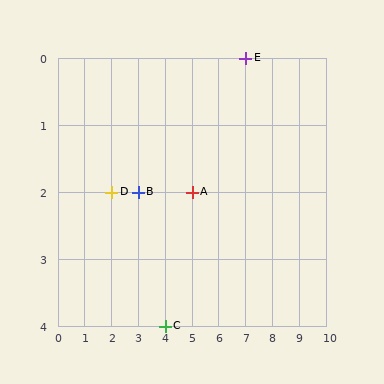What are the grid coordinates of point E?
Point E is at grid coordinates (7, 0).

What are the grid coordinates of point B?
Point B is at grid coordinates (3, 2).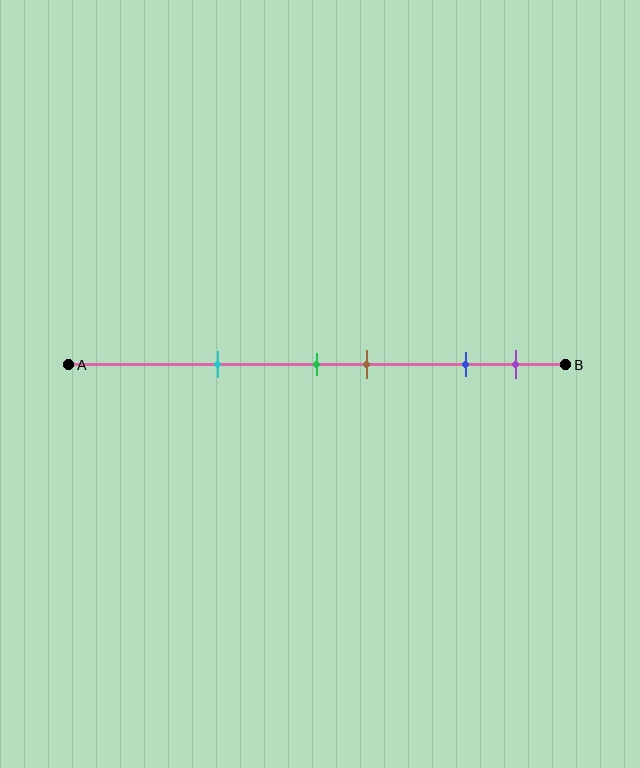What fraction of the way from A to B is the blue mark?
The blue mark is approximately 80% (0.8) of the way from A to B.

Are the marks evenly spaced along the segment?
No, the marks are not evenly spaced.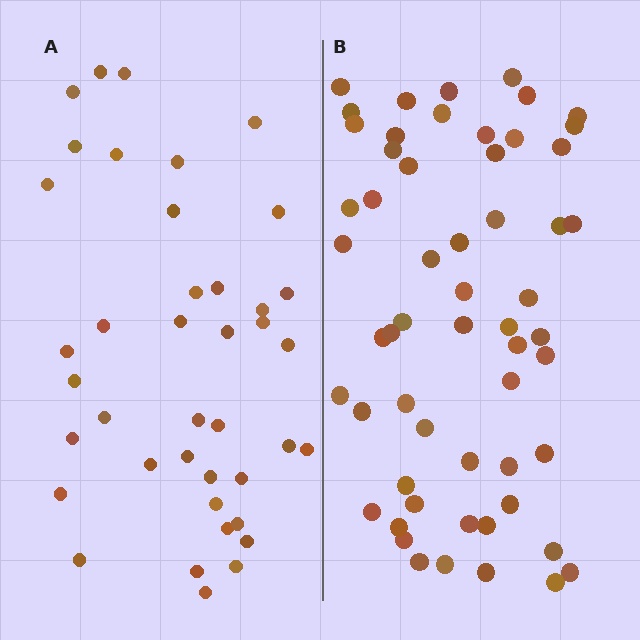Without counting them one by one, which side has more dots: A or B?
Region B (the right region) has more dots.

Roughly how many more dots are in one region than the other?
Region B has approximately 15 more dots than region A.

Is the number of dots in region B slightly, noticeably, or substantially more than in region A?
Region B has noticeably more, but not dramatically so. The ratio is roughly 1.4 to 1.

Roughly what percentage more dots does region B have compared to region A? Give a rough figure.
About 40% more.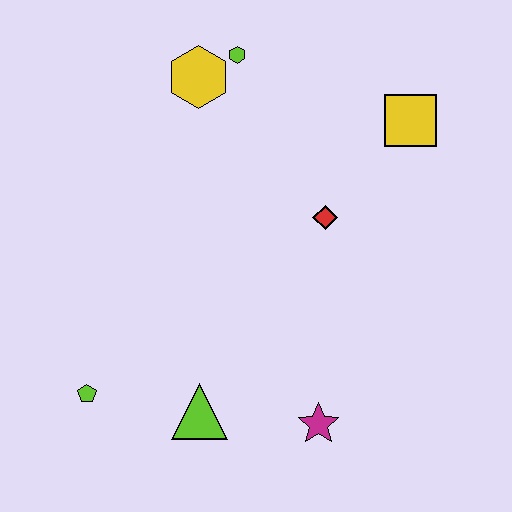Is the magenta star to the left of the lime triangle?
No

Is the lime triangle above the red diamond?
No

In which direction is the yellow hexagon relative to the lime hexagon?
The yellow hexagon is to the left of the lime hexagon.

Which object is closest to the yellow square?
The red diamond is closest to the yellow square.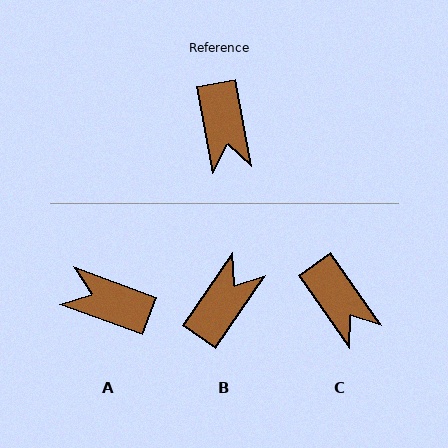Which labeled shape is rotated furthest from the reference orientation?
B, about 135 degrees away.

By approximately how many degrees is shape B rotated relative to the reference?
Approximately 135 degrees counter-clockwise.